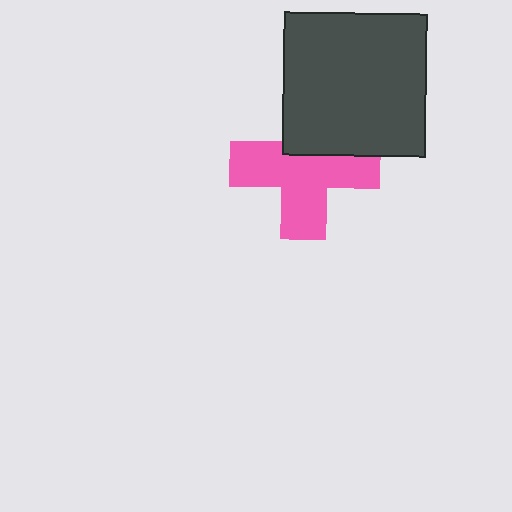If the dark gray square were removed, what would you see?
You would see the complete pink cross.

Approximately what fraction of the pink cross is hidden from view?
Roughly 33% of the pink cross is hidden behind the dark gray square.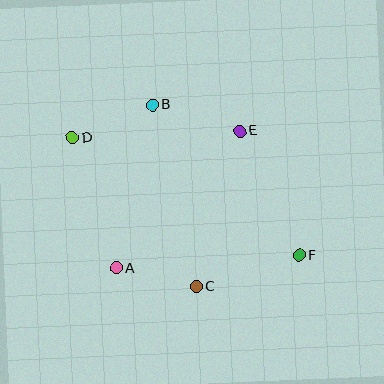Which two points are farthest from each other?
Points D and F are farthest from each other.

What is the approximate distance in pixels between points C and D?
The distance between C and D is approximately 194 pixels.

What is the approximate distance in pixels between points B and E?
The distance between B and E is approximately 91 pixels.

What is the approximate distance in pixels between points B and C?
The distance between B and C is approximately 187 pixels.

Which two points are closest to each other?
Points A and C are closest to each other.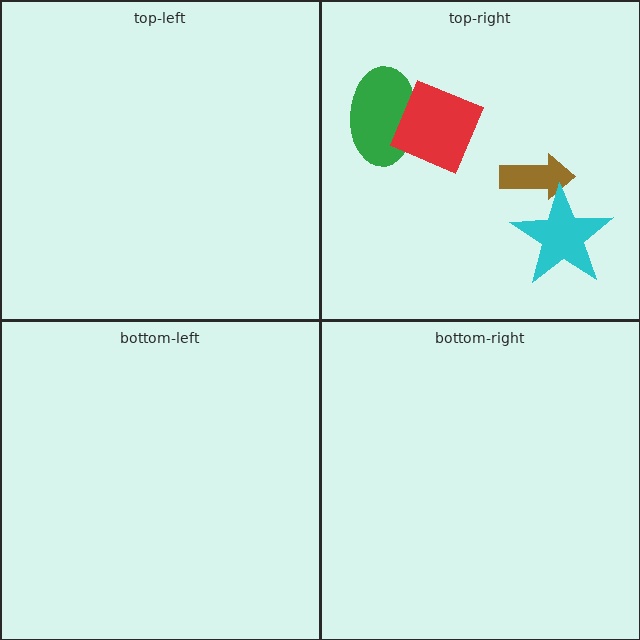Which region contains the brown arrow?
The top-right region.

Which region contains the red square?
The top-right region.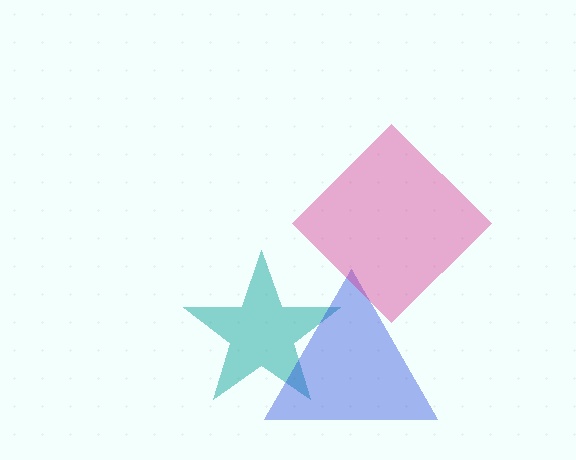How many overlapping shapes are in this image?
There are 3 overlapping shapes in the image.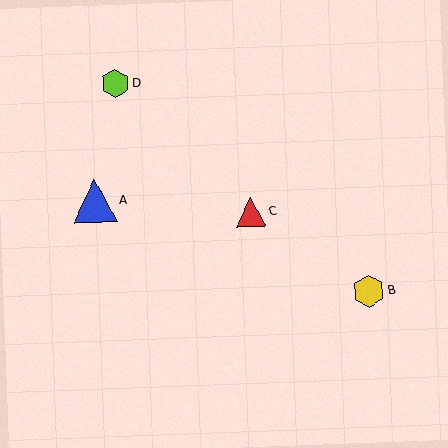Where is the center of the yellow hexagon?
The center of the yellow hexagon is at (369, 291).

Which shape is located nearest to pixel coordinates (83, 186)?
The blue triangle (labeled A) at (95, 200) is nearest to that location.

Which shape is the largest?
The blue triangle (labeled A) is the largest.